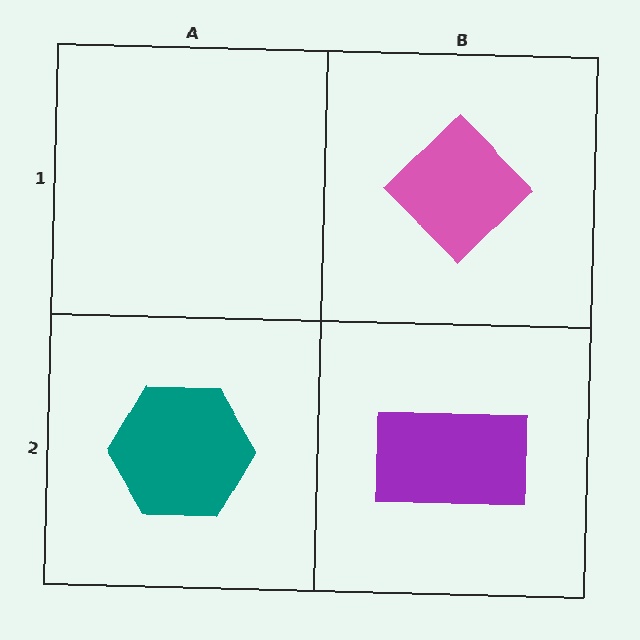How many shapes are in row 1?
1 shape.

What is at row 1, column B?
A pink diamond.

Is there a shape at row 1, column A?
No, that cell is empty.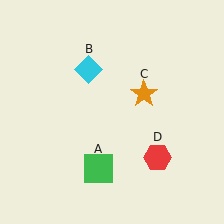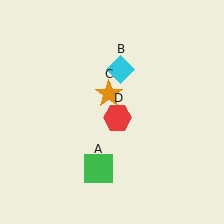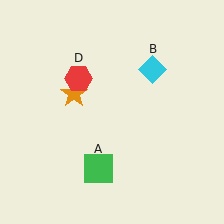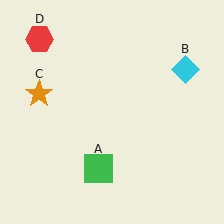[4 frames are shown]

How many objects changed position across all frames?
3 objects changed position: cyan diamond (object B), orange star (object C), red hexagon (object D).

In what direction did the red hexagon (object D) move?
The red hexagon (object D) moved up and to the left.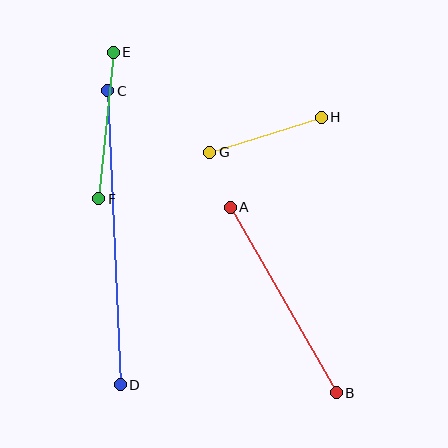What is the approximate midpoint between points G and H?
The midpoint is at approximately (265, 135) pixels.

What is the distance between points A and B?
The distance is approximately 214 pixels.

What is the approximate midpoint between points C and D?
The midpoint is at approximately (114, 238) pixels.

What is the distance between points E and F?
The distance is approximately 147 pixels.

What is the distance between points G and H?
The distance is approximately 117 pixels.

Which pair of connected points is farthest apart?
Points C and D are farthest apart.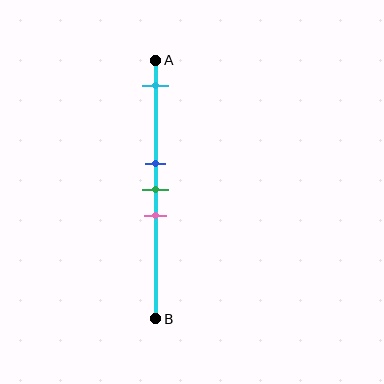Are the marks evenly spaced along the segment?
No, the marks are not evenly spaced.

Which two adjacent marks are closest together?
The blue and green marks are the closest adjacent pair.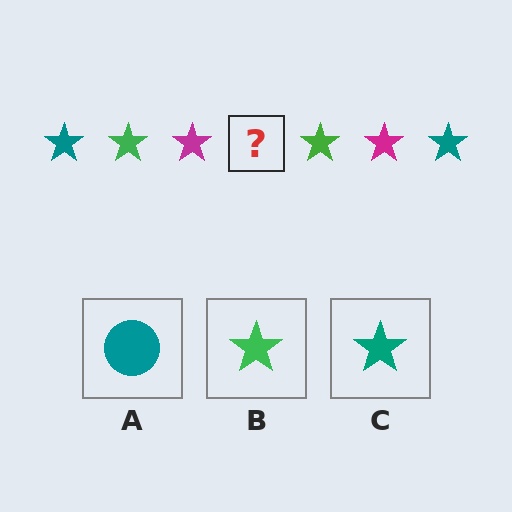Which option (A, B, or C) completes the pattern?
C.